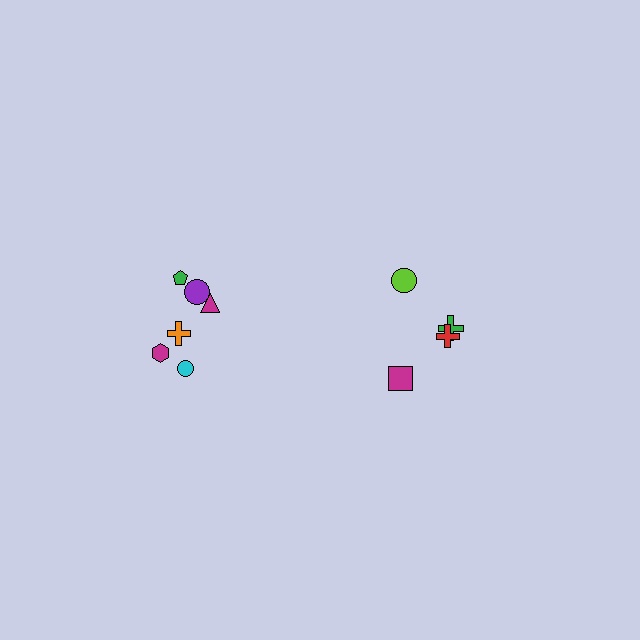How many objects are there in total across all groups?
There are 10 objects.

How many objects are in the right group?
There are 4 objects.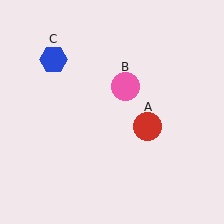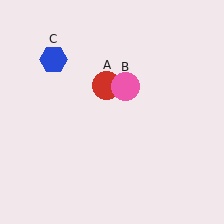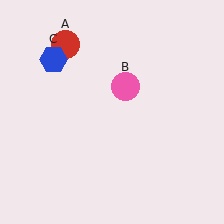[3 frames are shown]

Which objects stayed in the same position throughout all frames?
Pink circle (object B) and blue hexagon (object C) remained stationary.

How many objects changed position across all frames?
1 object changed position: red circle (object A).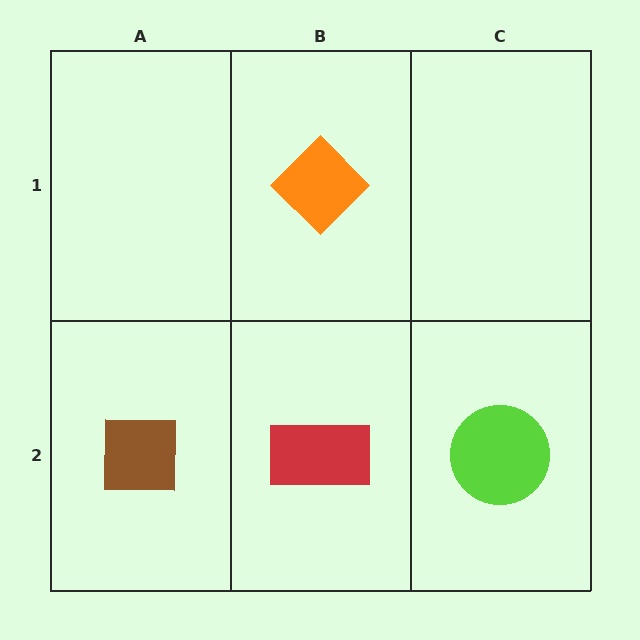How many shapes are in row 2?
3 shapes.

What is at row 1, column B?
An orange diamond.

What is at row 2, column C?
A lime circle.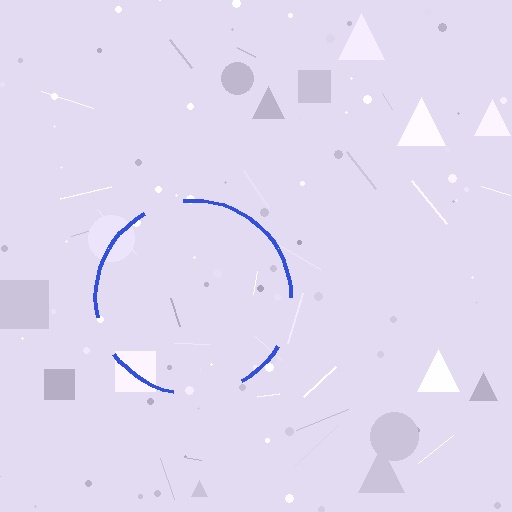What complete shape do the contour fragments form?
The contour fragments form a circle.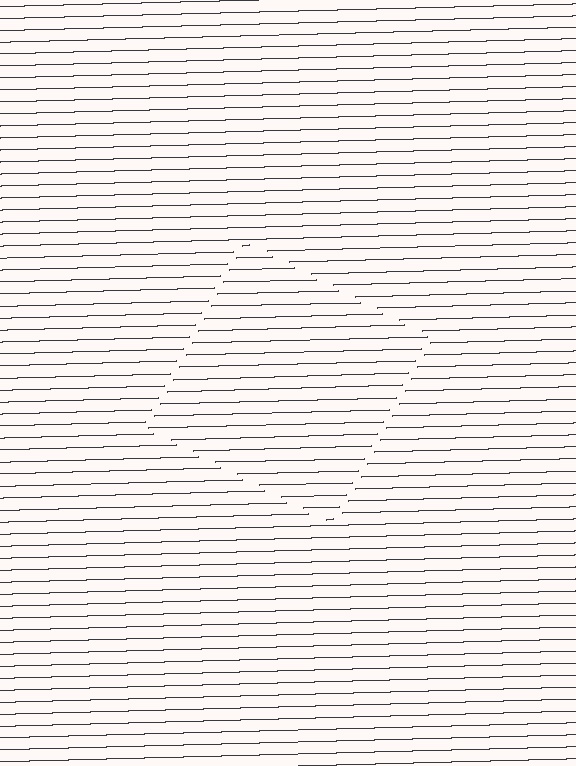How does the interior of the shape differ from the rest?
The interior of the shape contains the same grating, shifted by half a period — the contour is defined by the phase discontinuity where line-ends from the inner and outer gratings abut.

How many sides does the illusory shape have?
4 sides — the line-ends trace a square.